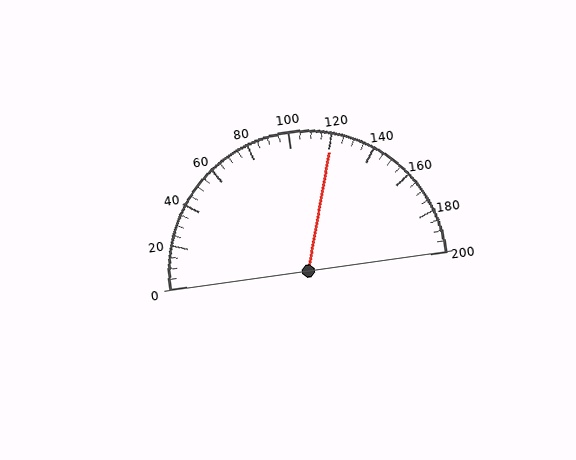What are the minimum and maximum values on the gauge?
The gauge ranges from 0 to 200.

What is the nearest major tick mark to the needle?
The nearest major tick mark is 120.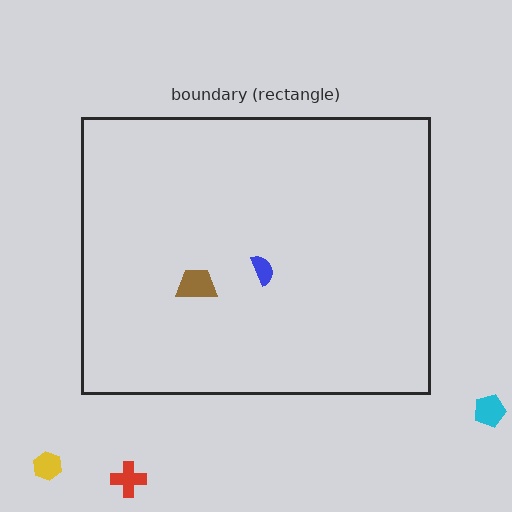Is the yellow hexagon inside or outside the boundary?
Outside.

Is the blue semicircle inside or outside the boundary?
Inside.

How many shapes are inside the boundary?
2 inside, 3 outside.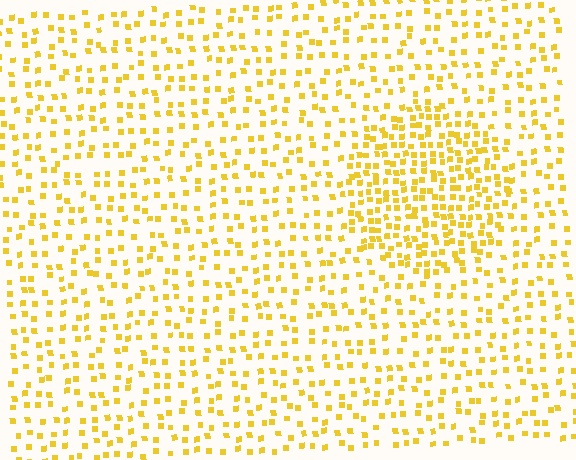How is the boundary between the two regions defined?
The boundary is defined by a change in element density (approximately 2.0x ratio). All elements are the same color, size, and shape.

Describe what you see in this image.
The image contains small yellow elements arranged at two different densities. A circle-shaped region is visible where the elements are more densely packed than the surrounding area.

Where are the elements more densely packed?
The elements are more densely packed inside the circle boundary.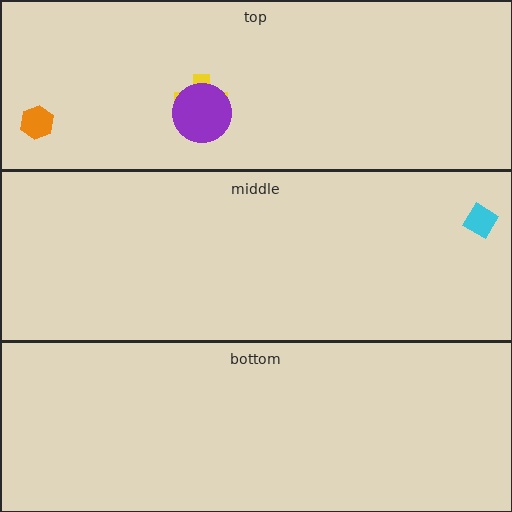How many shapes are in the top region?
3.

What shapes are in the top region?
The yellow cross, the orange hexagon, the purple circle.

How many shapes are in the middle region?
1.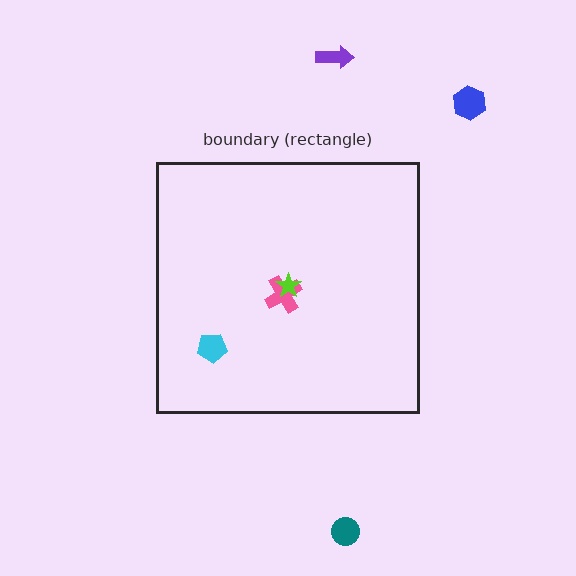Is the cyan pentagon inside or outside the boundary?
Inside.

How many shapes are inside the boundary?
3 inside, 3 outside.